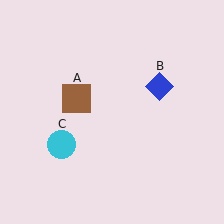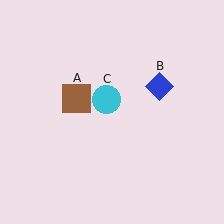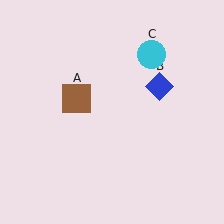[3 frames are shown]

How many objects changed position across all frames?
1 object changed position: cyan circle (object C).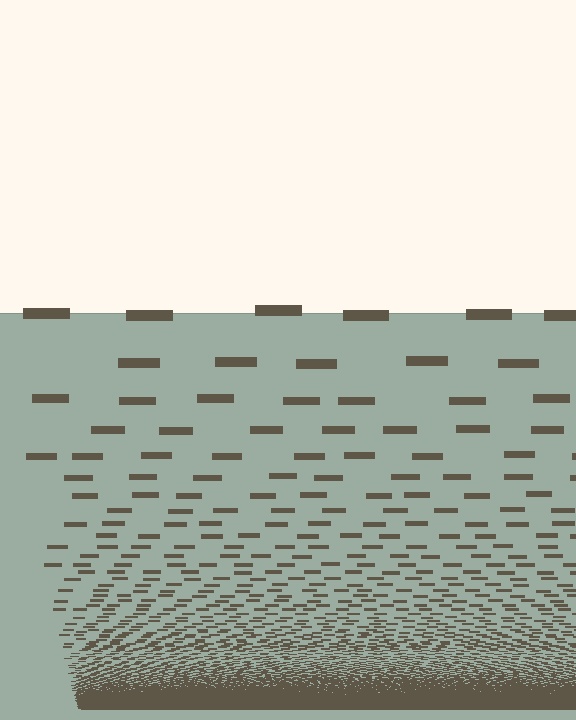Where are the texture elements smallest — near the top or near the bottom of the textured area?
Near the bottom.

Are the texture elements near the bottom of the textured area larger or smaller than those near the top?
Smaller. The gradient is inverted — elements near the bottom are smaller and denser.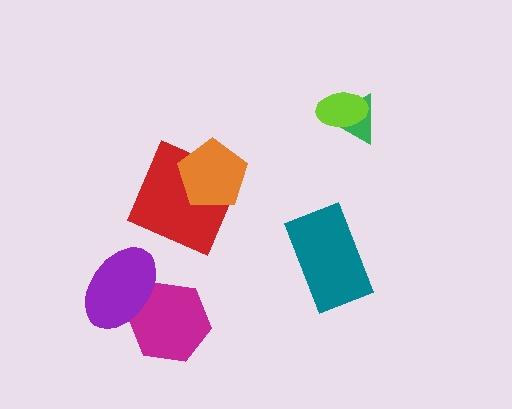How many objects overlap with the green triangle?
1 object overlaps with the green triangle.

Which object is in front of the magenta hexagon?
The purple ellipse is in front of the magenta hexagon.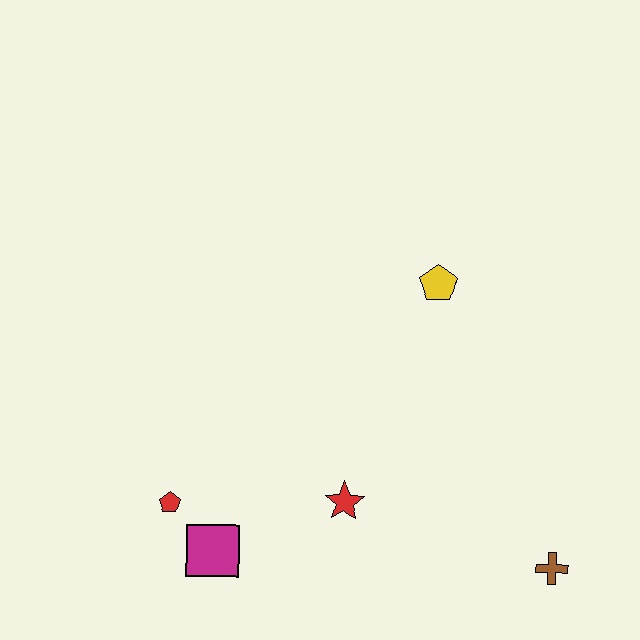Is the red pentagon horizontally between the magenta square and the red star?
No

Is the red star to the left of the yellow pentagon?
Yes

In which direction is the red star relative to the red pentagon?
The red star is to the right of the red pentagon.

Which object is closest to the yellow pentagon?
The red star is closest to the yellow pentagon.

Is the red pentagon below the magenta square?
No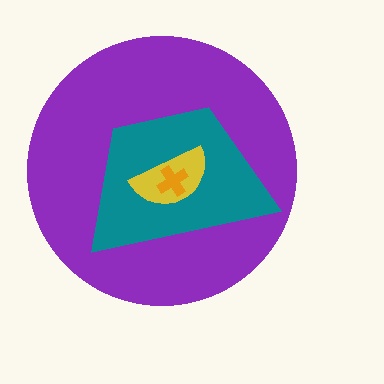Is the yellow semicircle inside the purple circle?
Yes.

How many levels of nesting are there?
4.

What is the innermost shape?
The orange cross.